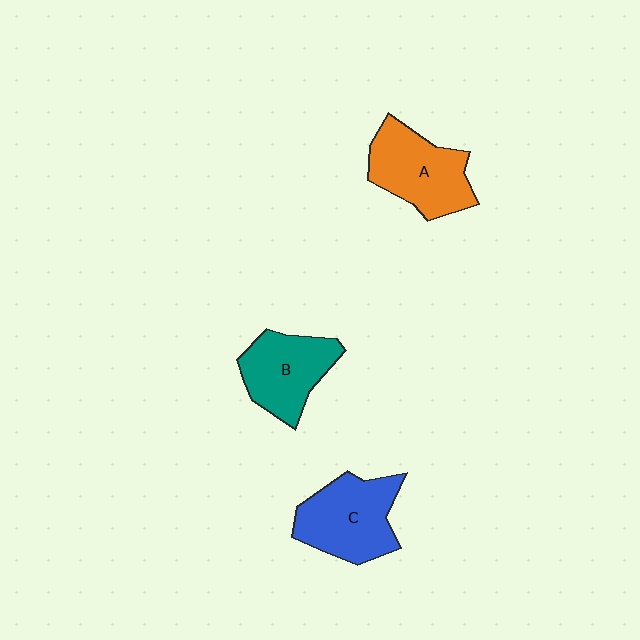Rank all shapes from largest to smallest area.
From largest to smallest: C (blue), A (orange), B (teal).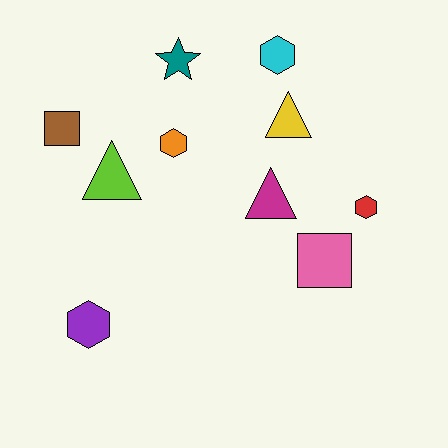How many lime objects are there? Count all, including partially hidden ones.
There is 1 lime object.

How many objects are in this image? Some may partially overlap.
There are 10 objects.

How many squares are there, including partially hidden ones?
There are 2 squares.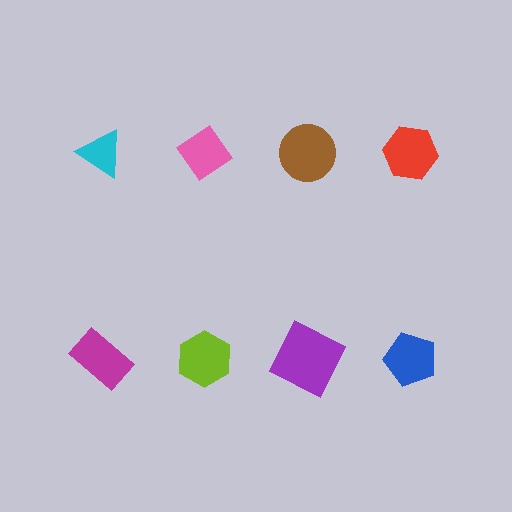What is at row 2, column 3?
A purple square.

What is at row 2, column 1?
A magenta rectangle.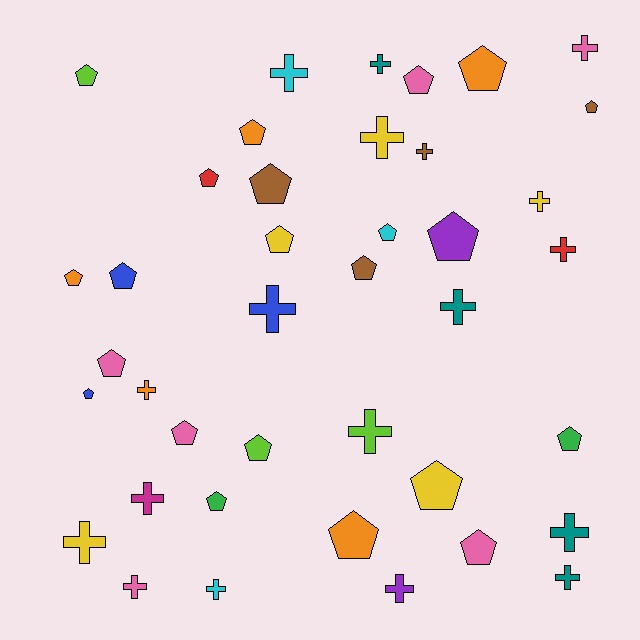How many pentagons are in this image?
There are 22 pentagons.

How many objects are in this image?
There are 40 objects.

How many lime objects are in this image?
There are 3 lime objects.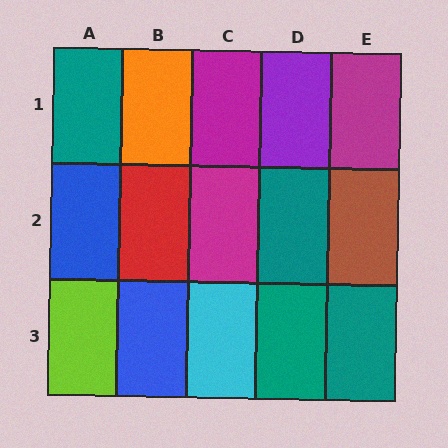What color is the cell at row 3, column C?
Cyan.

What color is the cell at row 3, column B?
Blue.